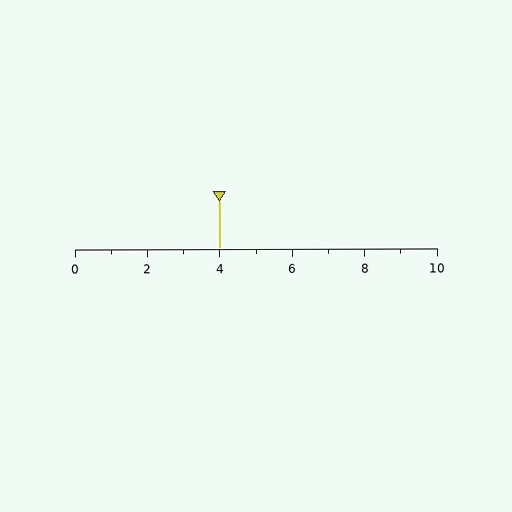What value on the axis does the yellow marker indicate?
The marker indicates approximately 4.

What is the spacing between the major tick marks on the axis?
The major ticks are spaced 2 apart.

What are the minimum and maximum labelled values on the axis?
The axis runs from 0 to 10.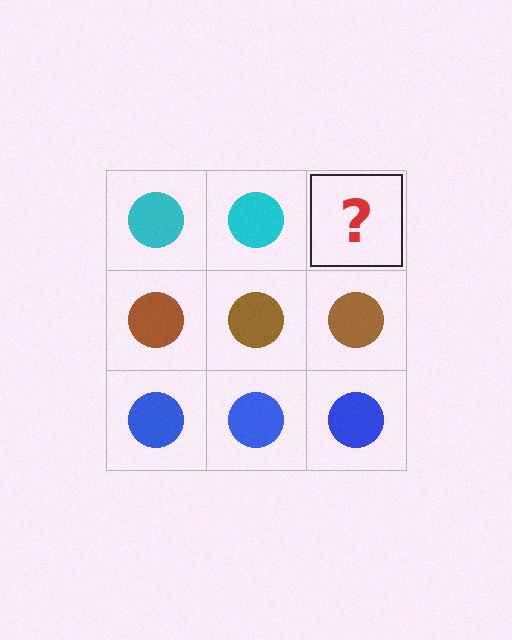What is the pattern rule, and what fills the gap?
The rule is that each row has a consistent color. The gap should be filled with a cyan circle.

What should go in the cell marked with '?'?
The missing cell should contain a cyan circle.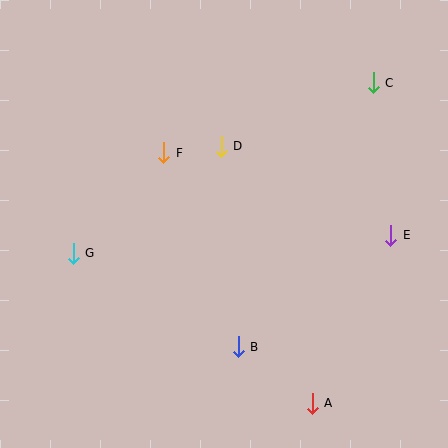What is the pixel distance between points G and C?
The distance between G and C is 345 pixels.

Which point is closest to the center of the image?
Point D at (221, 146) is closest to the center.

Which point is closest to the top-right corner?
Point C is closest to the top-right corner.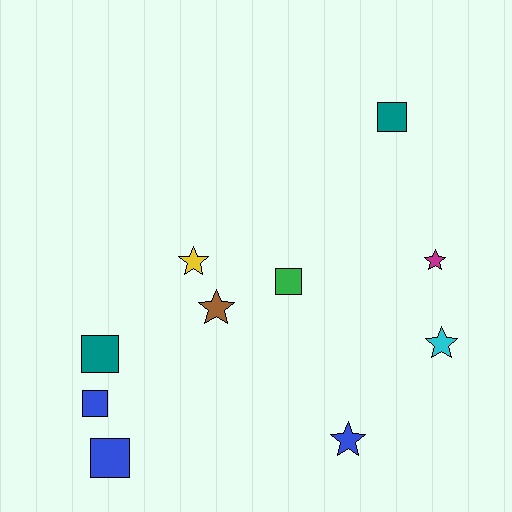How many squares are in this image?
There are 5 squares.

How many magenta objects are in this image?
There is 1 magenta object.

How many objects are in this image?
There are 10 objects.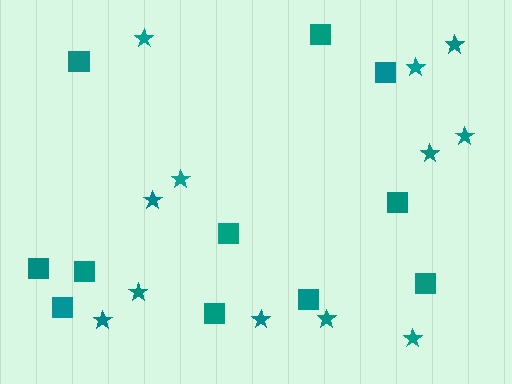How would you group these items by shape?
There are 2 groups: one group of stars (12) and one group of squares (11).